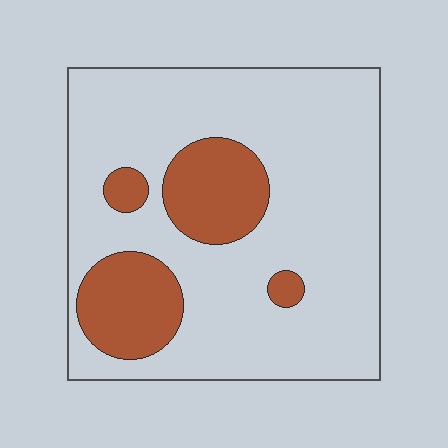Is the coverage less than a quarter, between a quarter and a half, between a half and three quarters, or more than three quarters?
Less than a quarter.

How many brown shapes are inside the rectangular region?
4.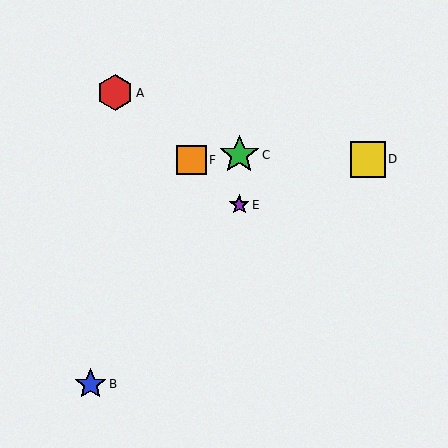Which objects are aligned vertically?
Objects C, E are aligned vertically.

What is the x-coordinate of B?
Object B is at x≈91.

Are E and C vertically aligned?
Yes, both are at x≈239.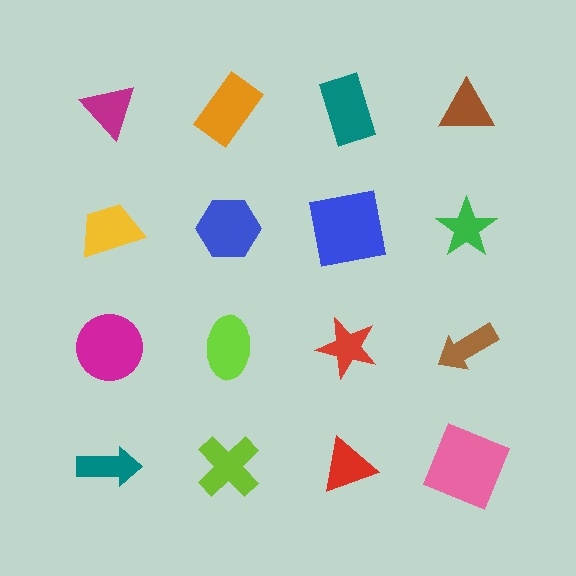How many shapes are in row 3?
4 shapes.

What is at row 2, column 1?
A yellow trapezoid.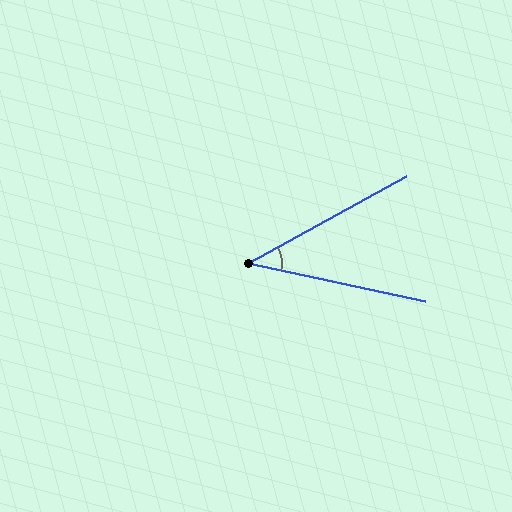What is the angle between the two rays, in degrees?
Approximately 41 degrees.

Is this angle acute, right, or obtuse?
It is acute.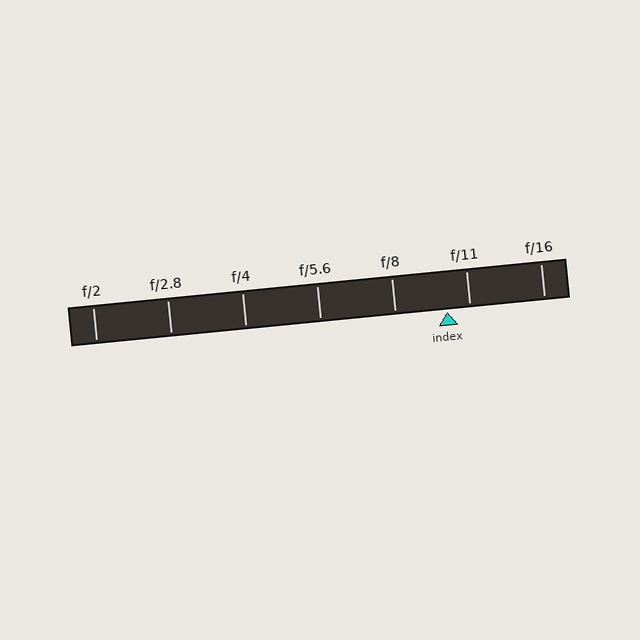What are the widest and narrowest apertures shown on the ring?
The widest aperture shown is f/2 and the narrowest is f/16.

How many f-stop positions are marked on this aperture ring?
There are 7 f-stop positions marked.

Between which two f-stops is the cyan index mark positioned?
The index mark is between f/8 and f/11.